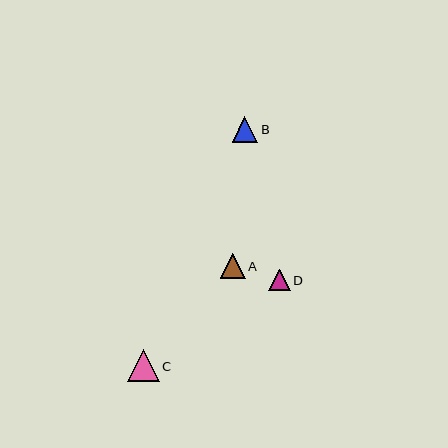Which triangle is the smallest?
Triangle D is the smallest with a size of approximately 21 pixels.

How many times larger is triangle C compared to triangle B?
Triangle C is approximately 1.2 times the size of triangle B.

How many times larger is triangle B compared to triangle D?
Triangle B is approximately 1.2 times the size of triangle D.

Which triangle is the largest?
Triangle C is the largest with a size of approximately 32 pixels.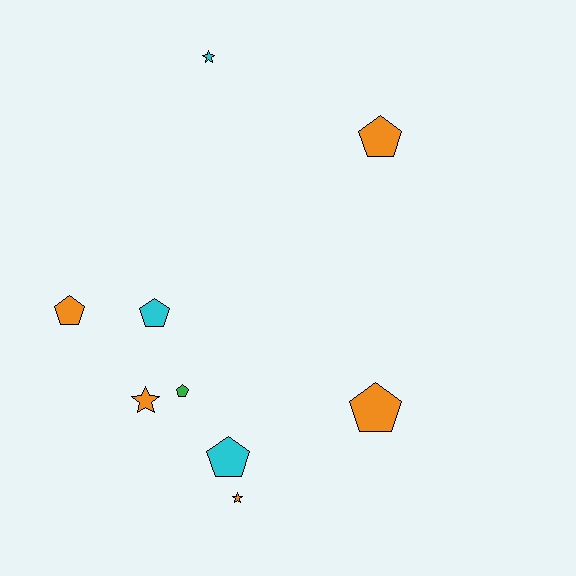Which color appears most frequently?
Orange, with 5 objects.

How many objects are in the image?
There are 9 objects.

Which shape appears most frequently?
Pentagon, with 6 objects.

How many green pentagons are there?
There is 1 green pentagon.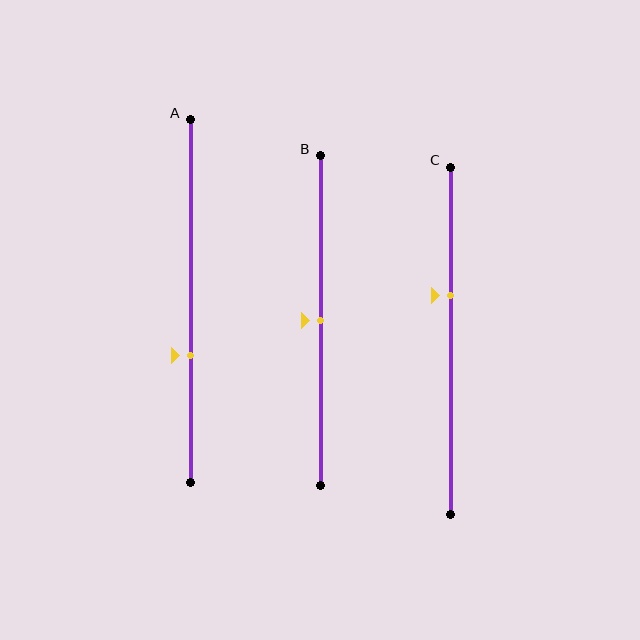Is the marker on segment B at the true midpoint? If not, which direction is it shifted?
Yes, the marker on segment B is at the true midpoint.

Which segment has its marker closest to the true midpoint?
Segment B has its marker closest to the true midpoint.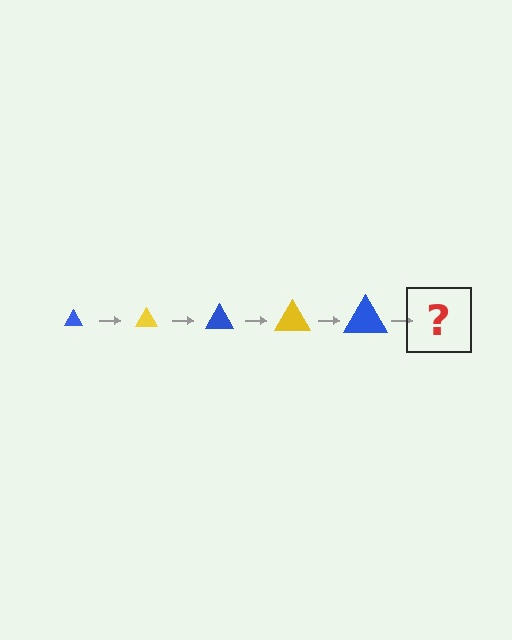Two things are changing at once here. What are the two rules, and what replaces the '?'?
The two rules are that the triangle grows larger each step and the color cycles through blue and yellow. The '?' should be a yellow triangle, larger than the previous one.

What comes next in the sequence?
The next element should be a yellow triangle, larger than the previous one.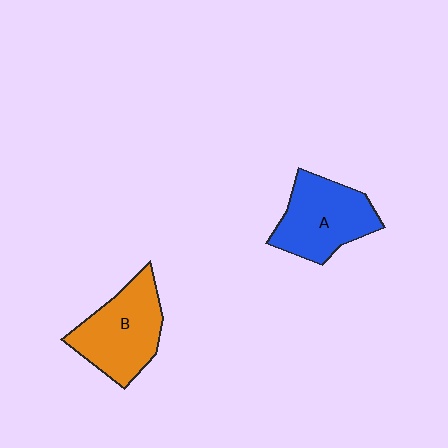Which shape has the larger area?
Shape B (orange).